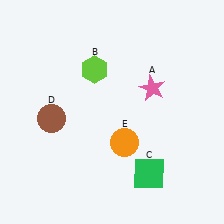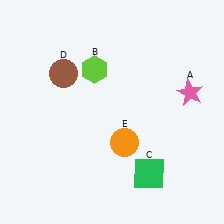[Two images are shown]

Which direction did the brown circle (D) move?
The brown circle (D) moved up.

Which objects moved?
The objects that moved are: the pink star (A), the brown circle (D).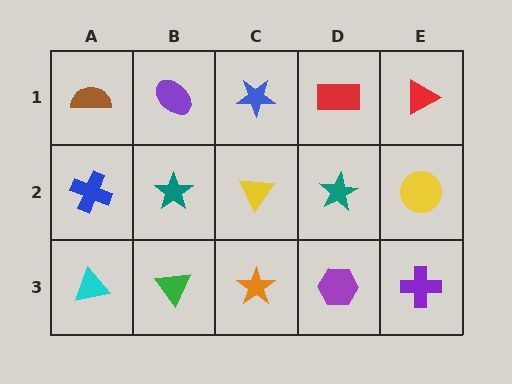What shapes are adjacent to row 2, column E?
A red triangle (row 1, column E), a purple cross (row 3, column E), a teal star (row 2, column D).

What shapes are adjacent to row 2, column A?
A brown semicircle (row 1, column A), a cyan triangle (row 3, column A), a teal star (row 2, column B).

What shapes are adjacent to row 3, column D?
A teal star (row 2, column D), an orange star (row 3, column C), a purple cross (row 3, column E).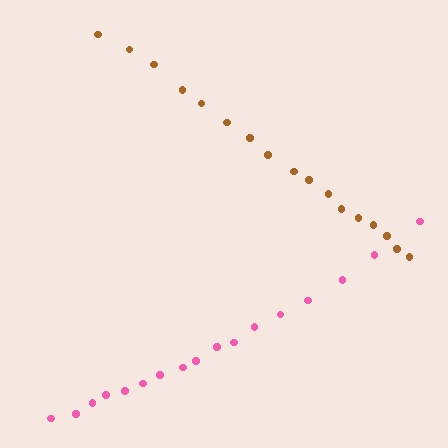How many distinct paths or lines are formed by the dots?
There are 2 distinct paths.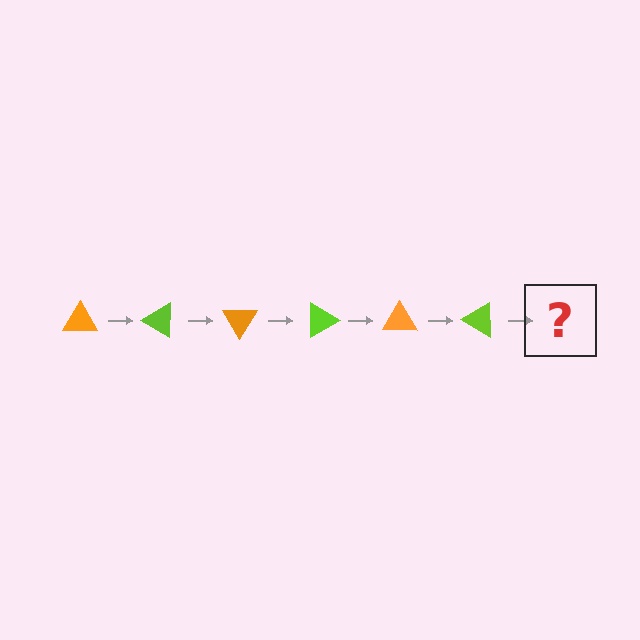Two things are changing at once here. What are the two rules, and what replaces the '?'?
The two rules are that it rotates 30 degrees each step and the color cycles through orange and lime. The '?' should be an orange triangle, rotated 180 degrees from the start.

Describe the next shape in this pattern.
It should be an orange triangle, rotated 180 degrees from the start.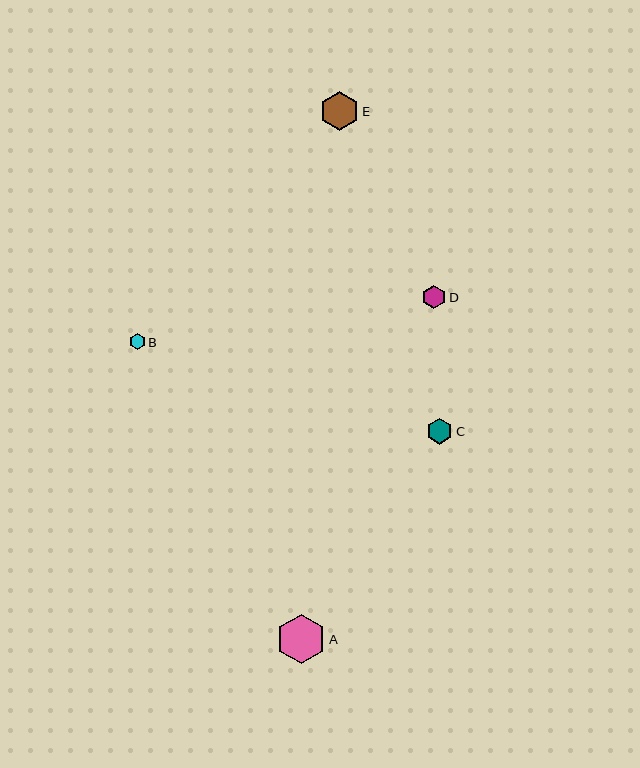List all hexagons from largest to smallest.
From largest to smallest: A, E, C, D, B.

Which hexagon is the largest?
Hexagon A is the largest with a size of approximately 49 pixels.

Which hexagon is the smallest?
Hexagon B is the smallest with a size of approximately 16 pixels.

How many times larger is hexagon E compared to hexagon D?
Hexagon E is approximately 1.7 times the size of hexagon D.